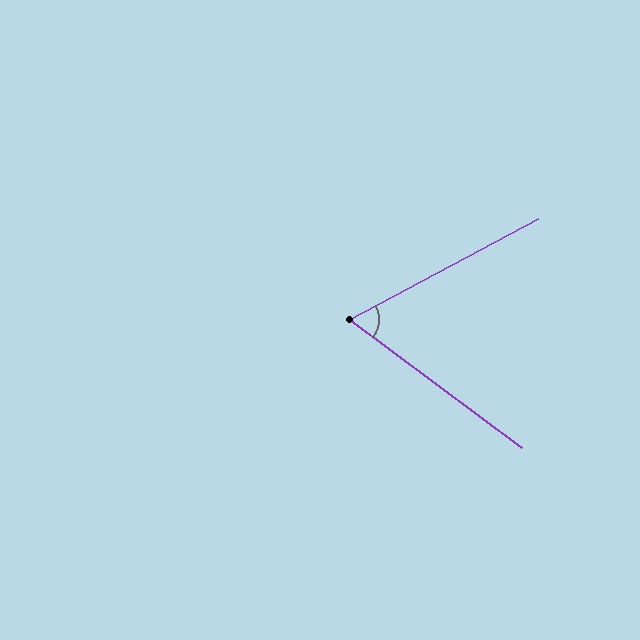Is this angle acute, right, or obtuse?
It is acute.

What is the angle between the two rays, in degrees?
Approximately 65 degrees.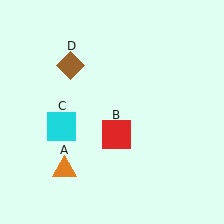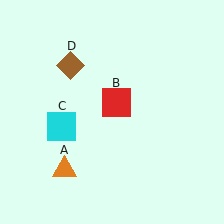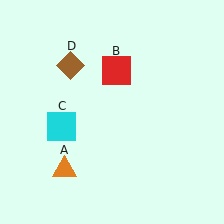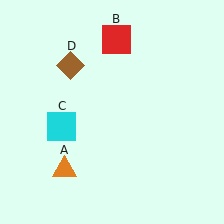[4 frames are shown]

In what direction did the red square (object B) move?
The red square (object B) moved up.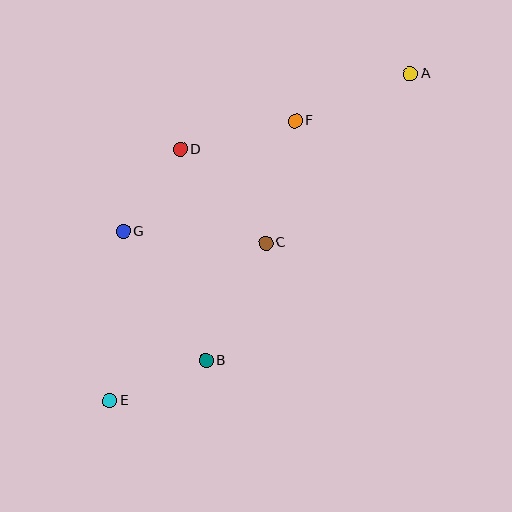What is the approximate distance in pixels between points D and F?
The distance between D and F is approximately 118 pixels.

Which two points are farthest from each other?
Points A and E are farthest from each other.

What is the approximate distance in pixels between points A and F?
The distance between A and F is approximately 124 pixels.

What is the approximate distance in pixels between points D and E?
The distance between D and E is approximately 261 pixels.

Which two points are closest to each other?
Points D and G are closest to each other.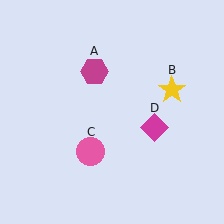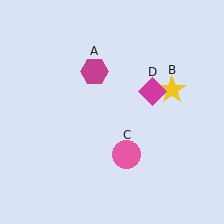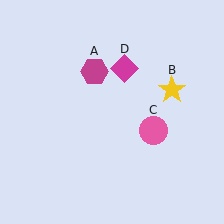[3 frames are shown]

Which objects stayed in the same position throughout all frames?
Magenta hexagon (object A) and yellow star (object B) remained stationary.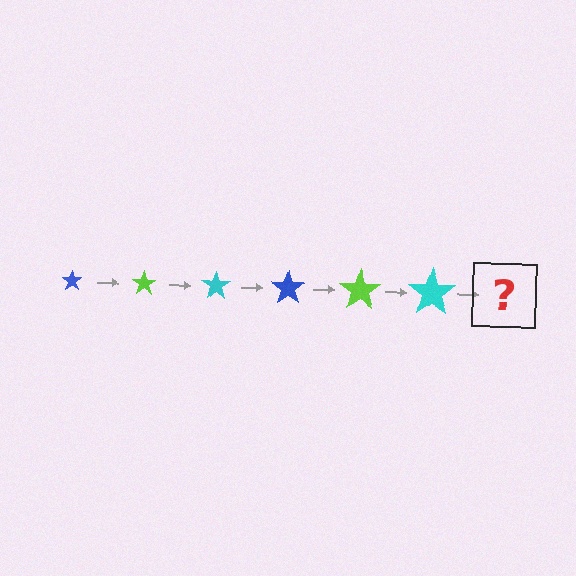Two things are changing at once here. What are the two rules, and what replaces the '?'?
The two rules are that the star grows larger each step and the color cycles through blue, lime, and cyan. The '?' should be a blue star, larger than the previous one.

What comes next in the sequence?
The next element should be a blue star, larger than the previous one.